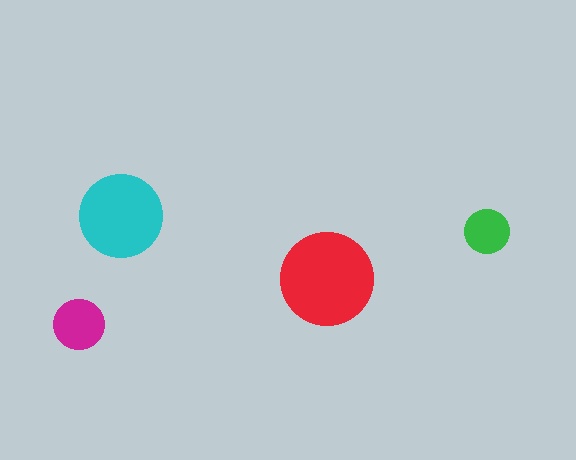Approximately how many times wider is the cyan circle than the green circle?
About 2 times wider.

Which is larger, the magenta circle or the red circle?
The red one.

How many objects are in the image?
There are 4 objects in the image.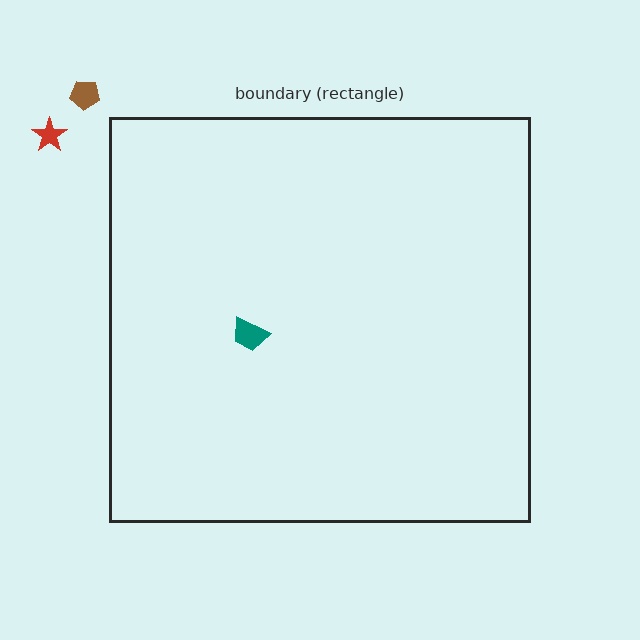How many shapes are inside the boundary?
1 inside, 2 outside.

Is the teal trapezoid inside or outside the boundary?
Inside.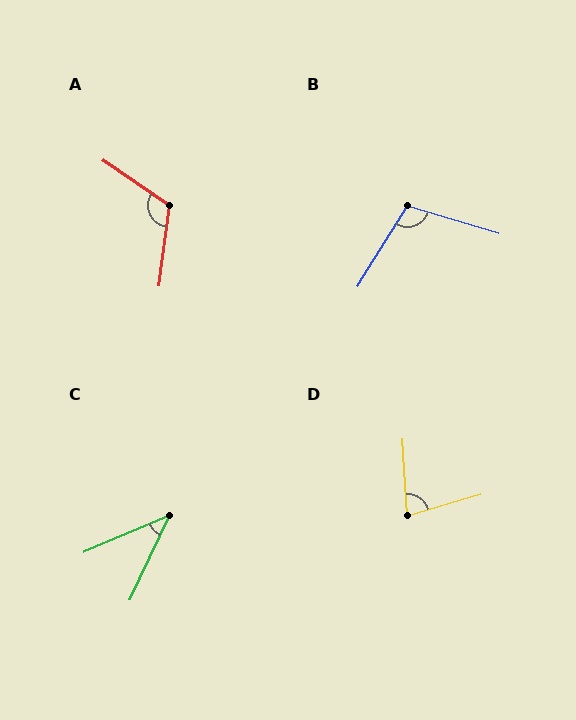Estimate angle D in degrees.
Approximately 77 degrees.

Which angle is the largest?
A, at approximately 117 degrees.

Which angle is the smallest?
C, at approximately 42 degrees.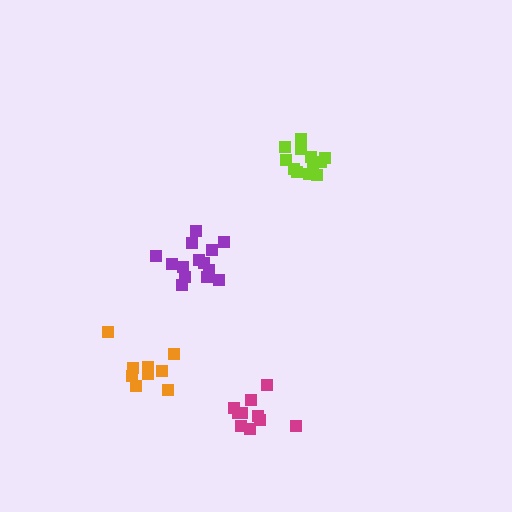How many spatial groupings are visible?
There are 4 spatial groupings.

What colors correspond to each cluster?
The clusters are colored: magenta, lime, purple, orange.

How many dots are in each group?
Group 1: 10 dots, Group 2: 12 dots, Group 3: 14 dots, Group 4: 9 dots (45 total).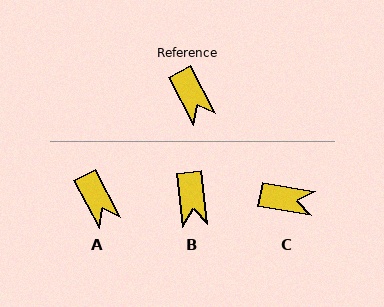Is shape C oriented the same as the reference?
No, it is off by about 52 degrees.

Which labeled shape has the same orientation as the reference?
A.